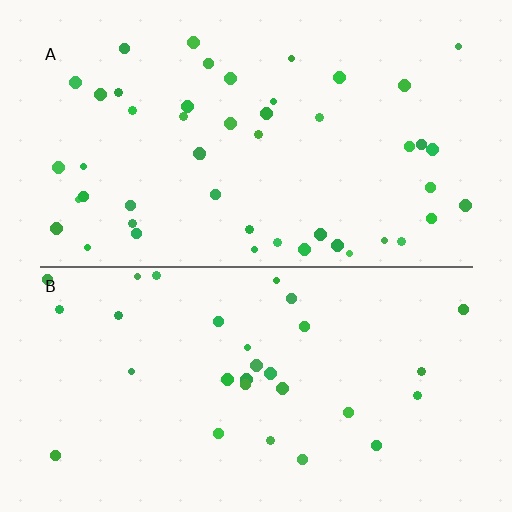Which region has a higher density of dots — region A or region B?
A (the top).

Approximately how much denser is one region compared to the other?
Approximately 1.6× — region A over region B.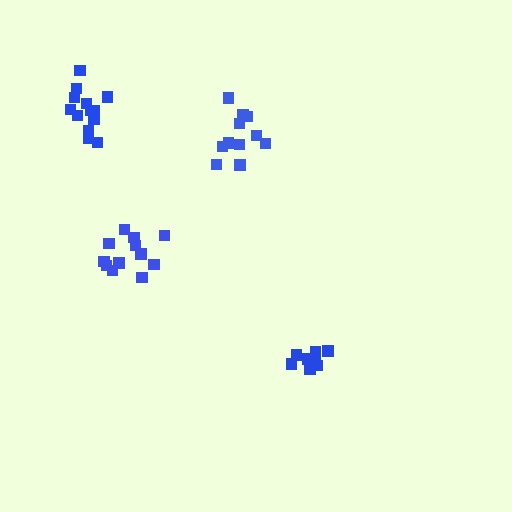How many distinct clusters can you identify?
There are 4 distinct clusters.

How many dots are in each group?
Group 1: 13 dots, Group 2: 13 dots, Group 3: 10 dots, Group 4: 11 dots (47 total).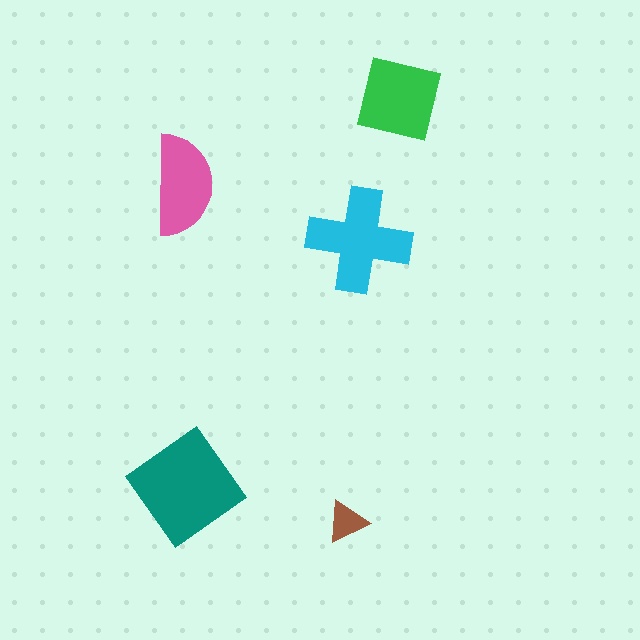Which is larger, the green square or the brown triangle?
The green square.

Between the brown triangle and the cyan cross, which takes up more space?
The cyan cross.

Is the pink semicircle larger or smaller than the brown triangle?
Larger.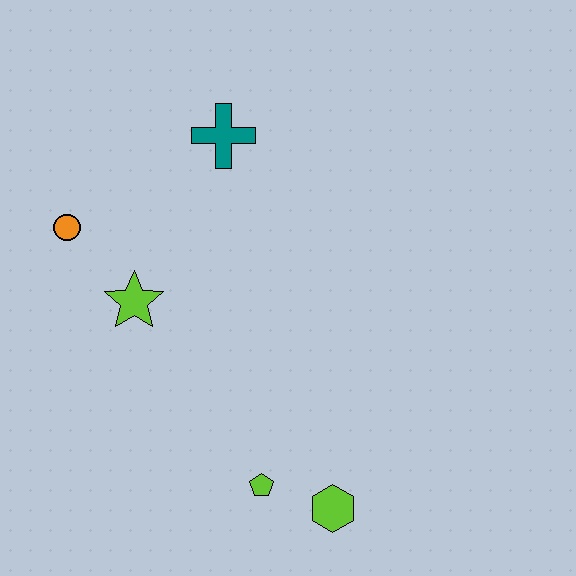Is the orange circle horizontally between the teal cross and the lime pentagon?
No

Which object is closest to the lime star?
The orange circle is closest to the lime star.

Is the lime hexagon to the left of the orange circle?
No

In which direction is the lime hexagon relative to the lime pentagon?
The lime hexagon is to the right of the lime pentagon.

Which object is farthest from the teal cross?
The lime hexagon is farthest from the teal cross.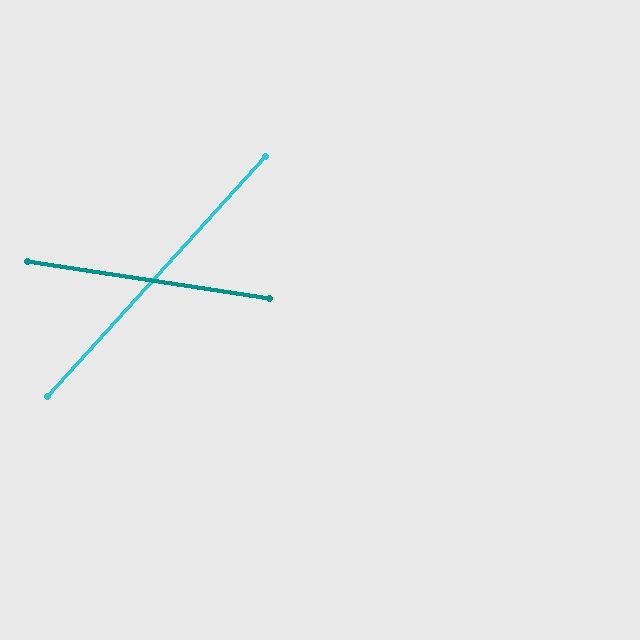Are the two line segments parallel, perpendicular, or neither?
Neither parallel nor perpendicular — they differ by about 56°.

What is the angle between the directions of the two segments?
Approximately 56 degrees.